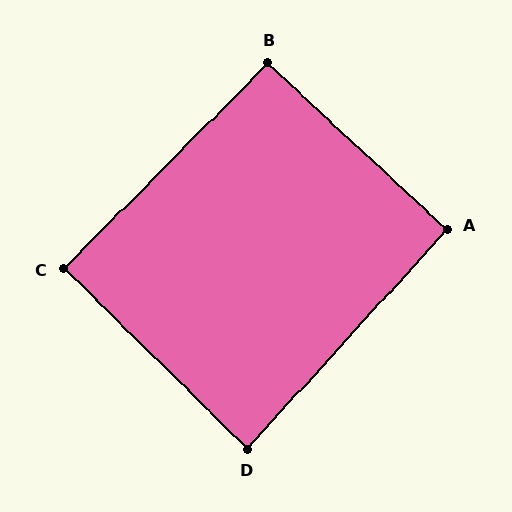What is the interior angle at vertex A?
Approximately 90 degrees (approximately right).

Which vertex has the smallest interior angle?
D, at approximately 88 degrees.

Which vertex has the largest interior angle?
B, at approximately 92 degrees.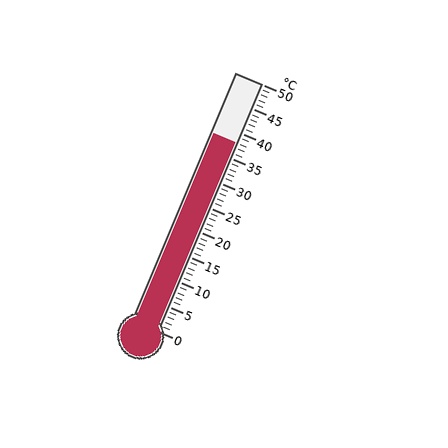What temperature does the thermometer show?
The thermometer shows approximately 38°C.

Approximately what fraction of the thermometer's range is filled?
The thermometer is filled to approximately 75% of its range.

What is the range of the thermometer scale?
The thermometer scale ranges from 0°C to 50°C.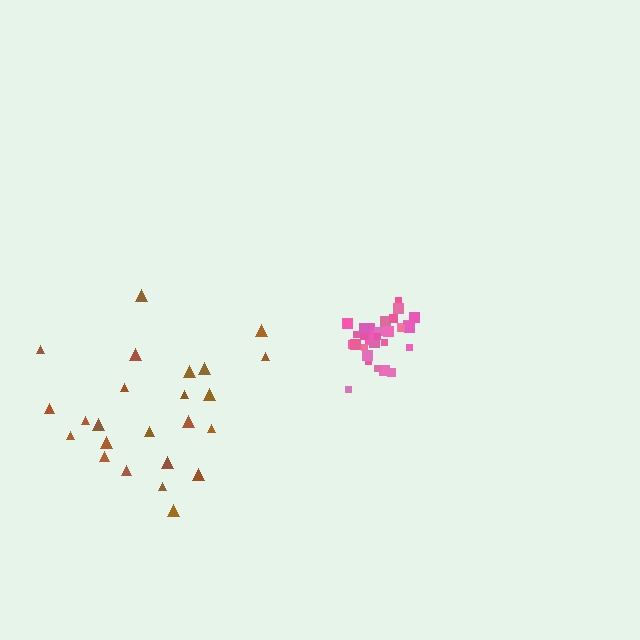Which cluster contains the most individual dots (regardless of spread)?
Pink (33).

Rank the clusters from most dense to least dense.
pink, brown.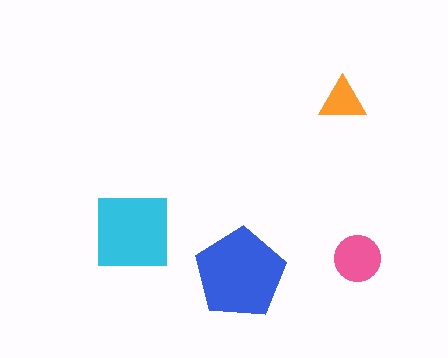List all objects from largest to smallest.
The blue pentagon, the cyan square, the pink circle, the orange triangle.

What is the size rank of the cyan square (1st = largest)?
2nd.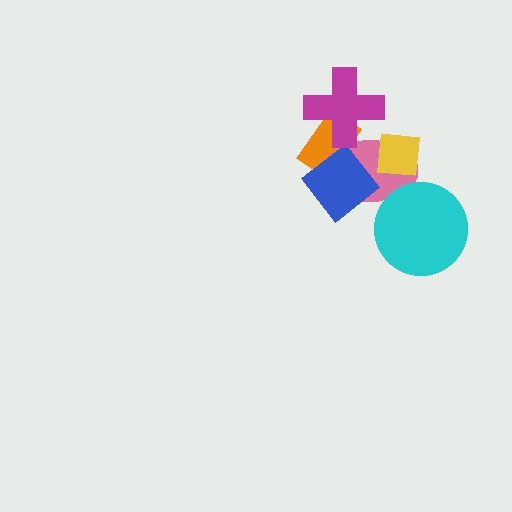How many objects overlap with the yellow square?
1 object overlaps with the yellow square.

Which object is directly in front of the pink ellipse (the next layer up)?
The yellow square is directly in front of the pink ellipse.